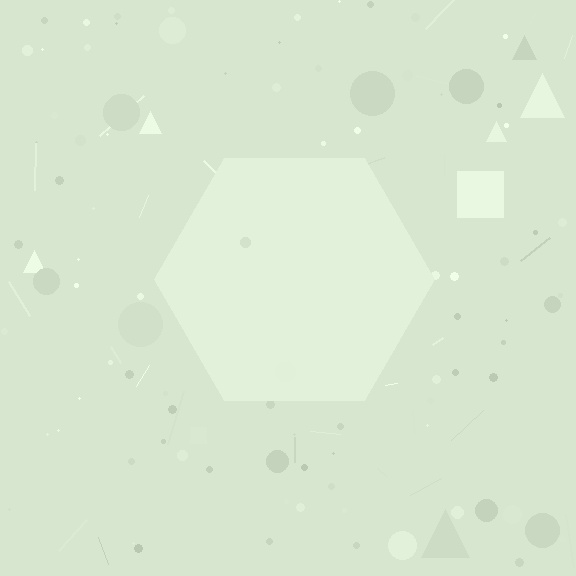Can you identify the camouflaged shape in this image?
The camouflaged shape is a hexagon.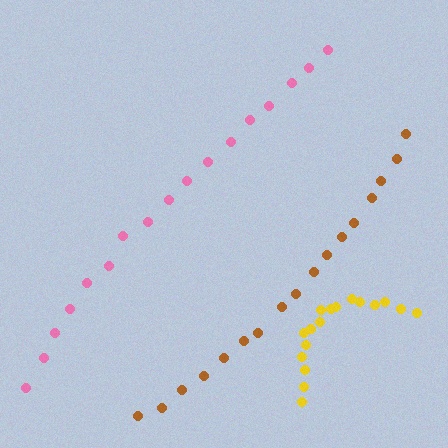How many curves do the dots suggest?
There are 3 distinct paths.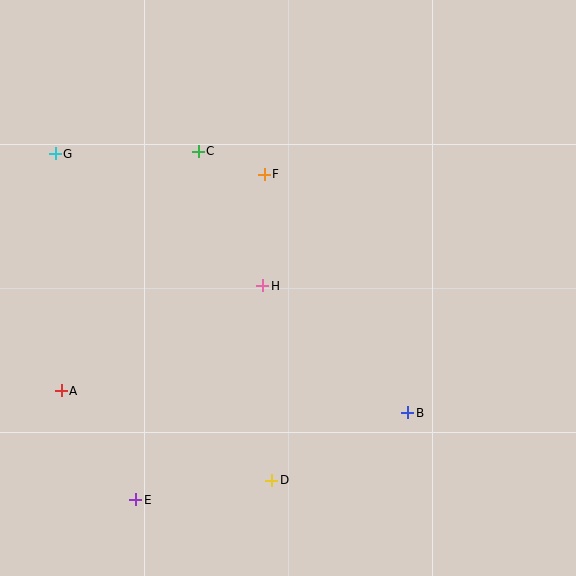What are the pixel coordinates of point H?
Point H is at (263, 286).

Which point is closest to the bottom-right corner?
Point B is closest to the bottom-right corner.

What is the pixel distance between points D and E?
The distance between D and E is 137 pixels.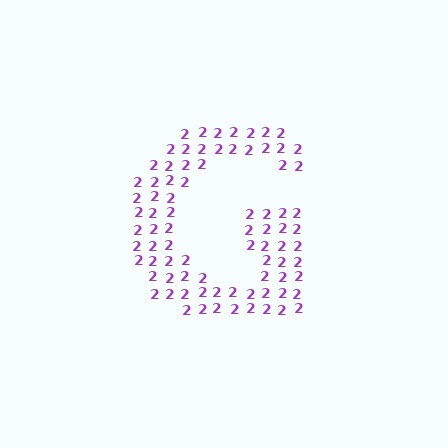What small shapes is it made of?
It is made of small digit 2's.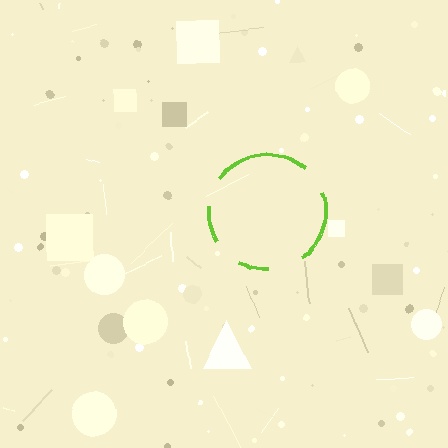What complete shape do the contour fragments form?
The contour fragments form a circle.